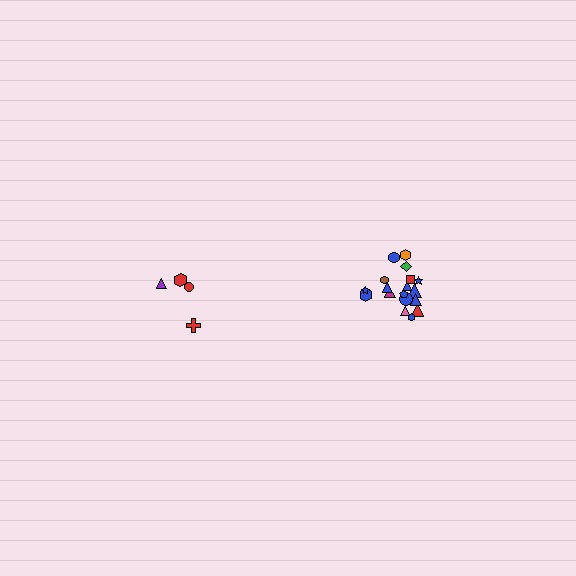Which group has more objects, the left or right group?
The right group.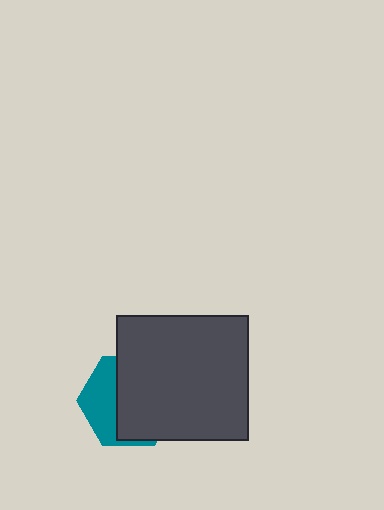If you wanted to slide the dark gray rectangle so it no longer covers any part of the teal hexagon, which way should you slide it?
Slide it right — that is the most direct way to separate the two shapes.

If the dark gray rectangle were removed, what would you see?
You would see the complete teal hexagon.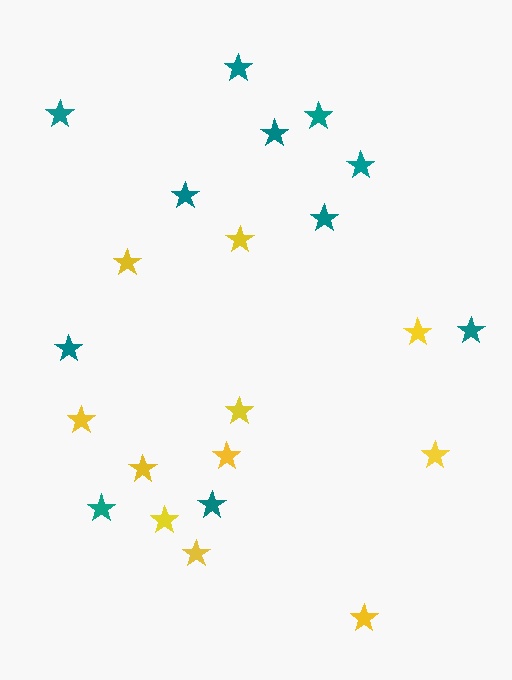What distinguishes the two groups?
There are 2 groups: one group of yellow stars (11) and one group of teal stars (11).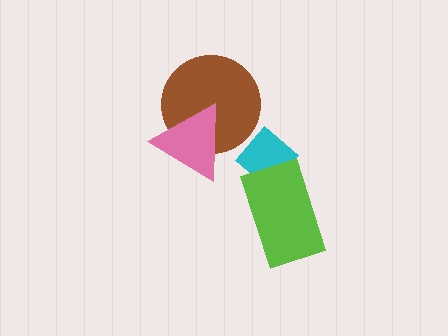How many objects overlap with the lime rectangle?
1 object overlaps with the lime rectangle.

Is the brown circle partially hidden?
Yes, it is partially covered by another shape.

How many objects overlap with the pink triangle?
1 object overlaps with the pink triangle.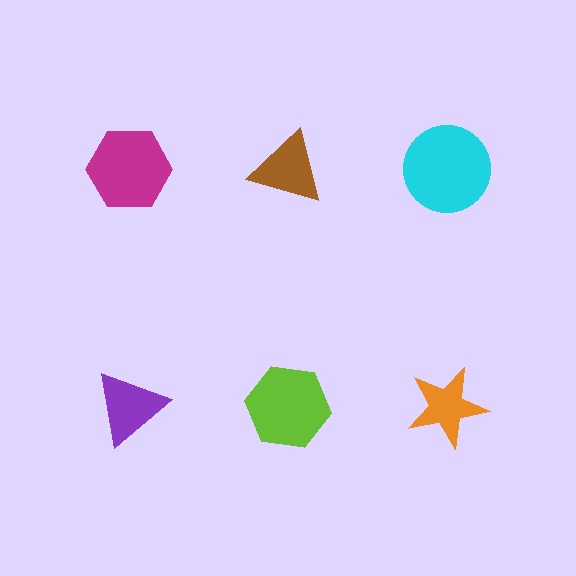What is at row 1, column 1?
A magenta hexagon.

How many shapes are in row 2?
3 shapes.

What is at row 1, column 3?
A cyan circle.